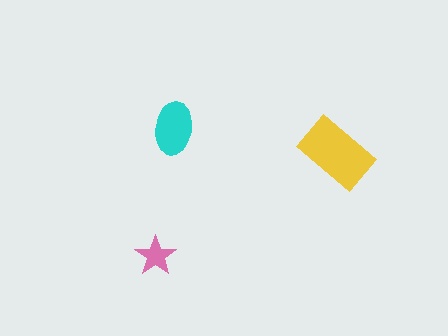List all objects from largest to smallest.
The yellow rectangle, the cyan ellipse, the pink star.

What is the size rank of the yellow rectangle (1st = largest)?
1st.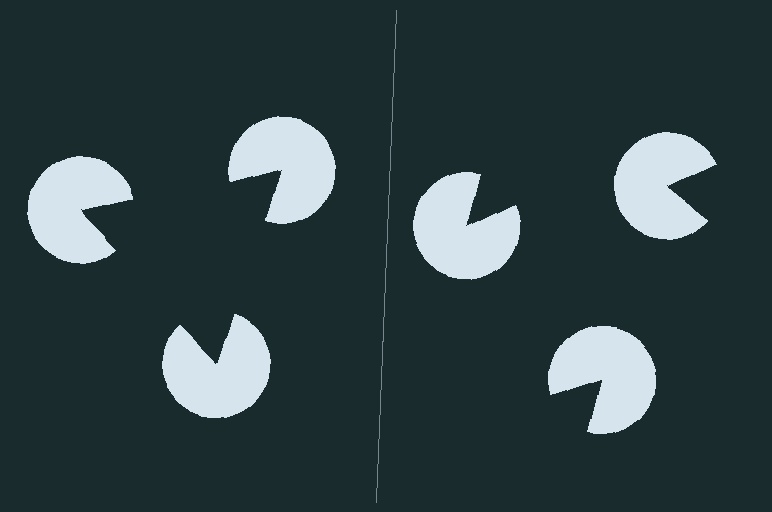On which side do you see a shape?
An illusory triangle appears on the left side. On the right side the wedge cuts are rotated, so no coherent shape forms.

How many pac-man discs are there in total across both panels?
6 — 3 on each side.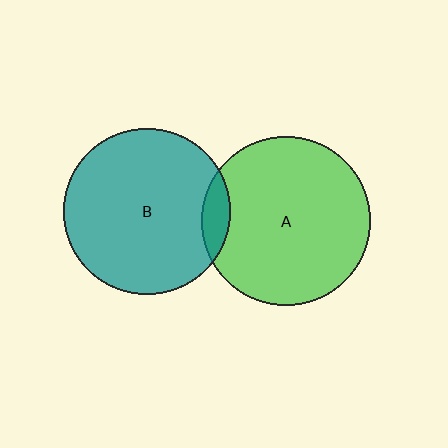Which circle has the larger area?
Circle A (green).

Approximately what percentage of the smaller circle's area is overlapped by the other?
Approximately 10%.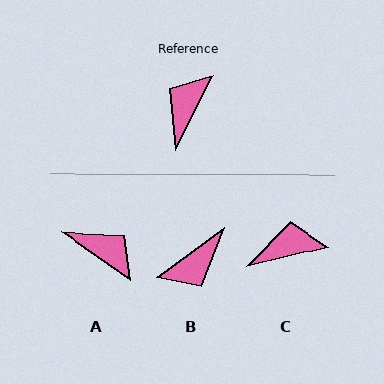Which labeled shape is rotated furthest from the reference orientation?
B, about 153 degrees away.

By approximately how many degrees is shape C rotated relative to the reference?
Approximately 50 degrees clockwise.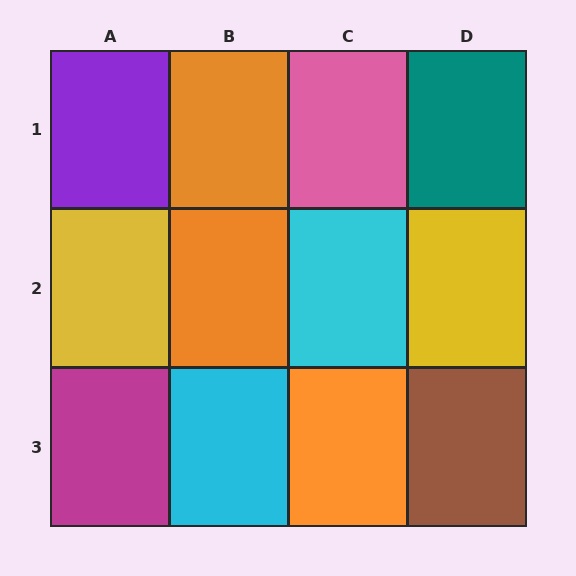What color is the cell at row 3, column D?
Brown.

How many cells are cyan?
2 cells are cyan.